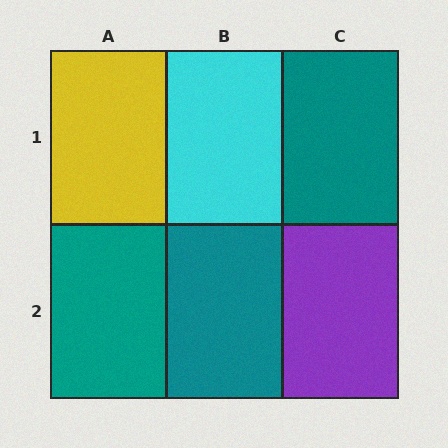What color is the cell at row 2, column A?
Teal.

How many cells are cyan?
1 cell is cyan.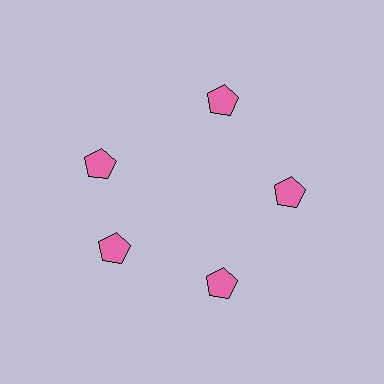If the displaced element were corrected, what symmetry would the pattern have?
It would have 5-fold rotational symmetry — the pattern would map onto itself every 72 degrees.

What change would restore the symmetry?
The symmetry would be restored by rotating it back into even spacing with its neighbors so that all 5 pentagons sit at equal angles and equal distance from the center.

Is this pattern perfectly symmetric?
No. The 5 pink pentagons are arranged in a ring, but one element near the 10 o'clock position is rotated out of alignment along the ring, breaking the 5-fold rotational symmetry.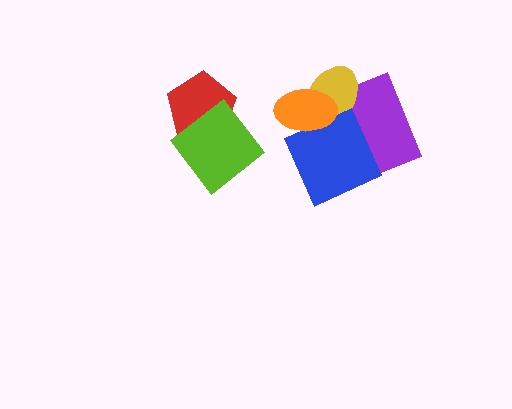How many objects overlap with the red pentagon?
1 object overlaps with the red pentagon.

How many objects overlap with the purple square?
3 objects overlap with the purple square.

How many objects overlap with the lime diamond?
1 object overlaps with the lime diamond.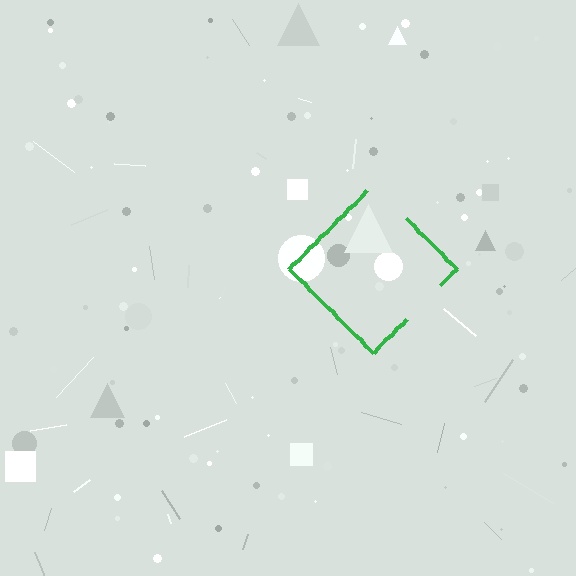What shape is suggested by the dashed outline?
The dashed outline suggests a diamond.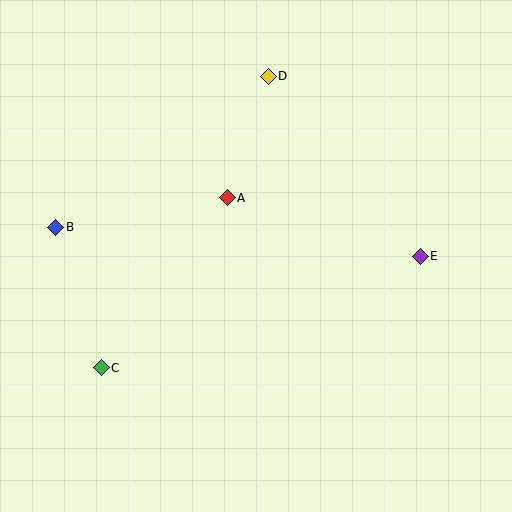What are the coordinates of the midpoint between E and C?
The midpoint between E and C is at (261, 312).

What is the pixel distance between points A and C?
The distance between A and C is 211 pixels.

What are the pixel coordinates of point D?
Point D is at (268, 76).